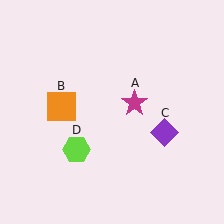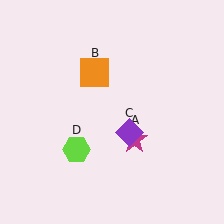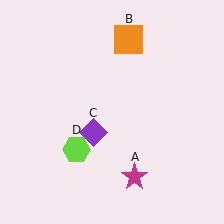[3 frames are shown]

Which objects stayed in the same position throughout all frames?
Lime hexagon (object D) remained stationary.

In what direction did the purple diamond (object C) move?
The purple diamond (object C) moved left.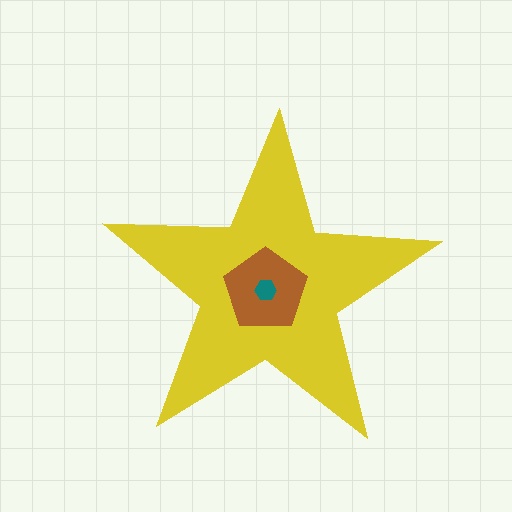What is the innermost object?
The teal hexagon.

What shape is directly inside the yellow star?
The brown pentagon.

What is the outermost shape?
The yellow star.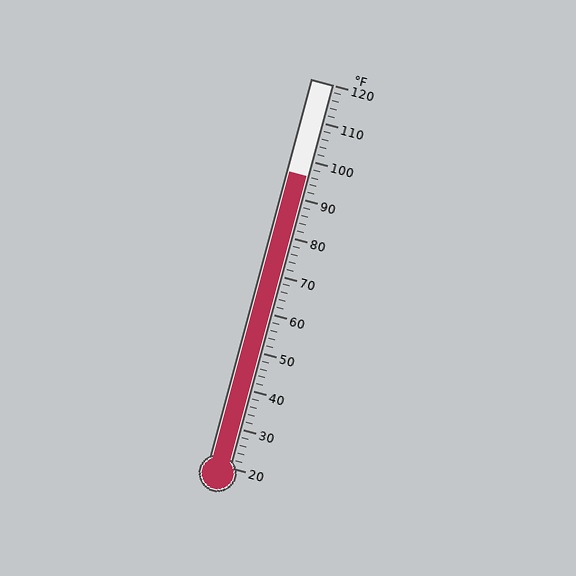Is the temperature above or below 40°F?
The temperature is above 40°F.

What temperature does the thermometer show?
The thermometer shows approximately 96°F.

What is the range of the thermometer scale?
The thermometer scale ranges from 20°F to 120°F.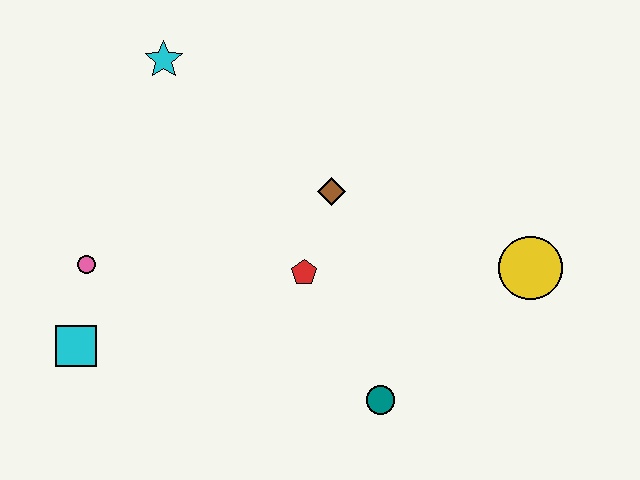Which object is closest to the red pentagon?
The brown diamond is closest to the red pentagon.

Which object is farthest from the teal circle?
The cyan star is farthest from the teal circle.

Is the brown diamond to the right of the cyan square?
Yes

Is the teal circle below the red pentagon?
Yes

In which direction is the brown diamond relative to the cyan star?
The brown diamond is to the right of the cyan star.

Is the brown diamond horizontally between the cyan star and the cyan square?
No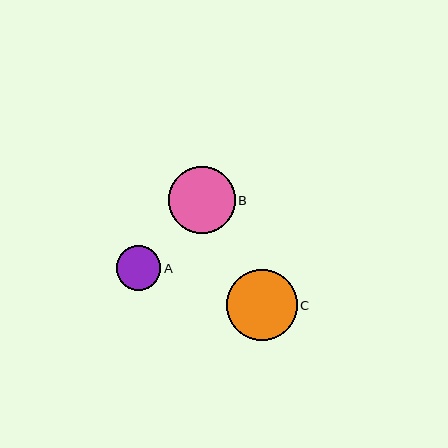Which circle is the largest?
Circle C is the largest with a size of approximately 70 pixels.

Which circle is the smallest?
Circle A is the smallest with a size of approximately 45 pixels.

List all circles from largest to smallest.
From largest to smallest: C, B, A.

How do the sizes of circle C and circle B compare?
Circle C and circle B are approximately the same size.